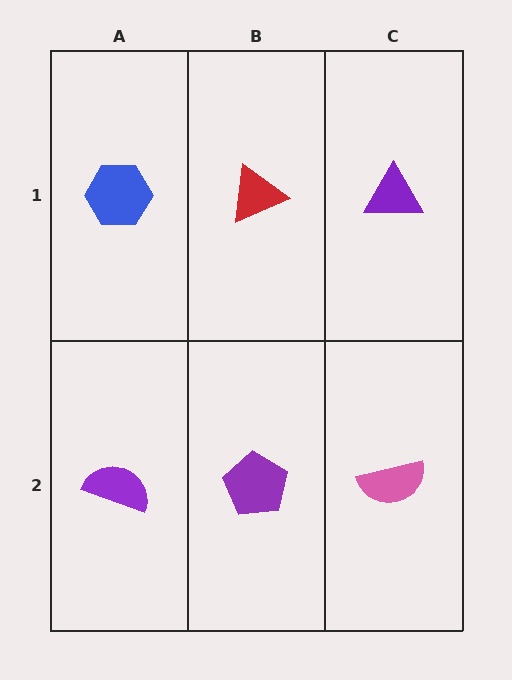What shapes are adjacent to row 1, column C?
A pink semicircle (row 2, column C), a red triangle (row 1, column B).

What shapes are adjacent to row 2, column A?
A blue hexagon (row 1, column A), a purple pentagon (row 2, column B).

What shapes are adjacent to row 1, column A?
A purple semicircle (row 2, column A), a red triangle (row 1, column B).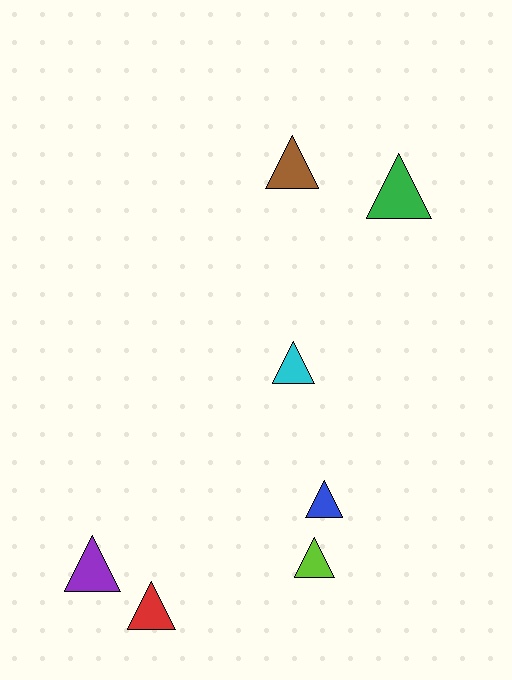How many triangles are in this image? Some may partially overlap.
There are 7 triangles.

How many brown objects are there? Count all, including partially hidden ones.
There is 1 brown object.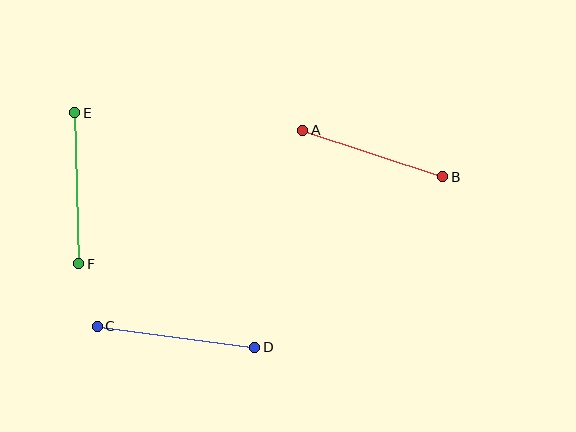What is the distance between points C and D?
The distance is approximately 159 pixels.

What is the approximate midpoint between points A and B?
The midpoint is at approximately (373, 154) pixels.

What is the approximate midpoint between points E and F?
The midpoint is at approximately (77, 188) pixels.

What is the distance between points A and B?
The distance is approximately 148 pixels.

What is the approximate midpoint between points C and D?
The midpoint is at approximately (176, 337) pixels.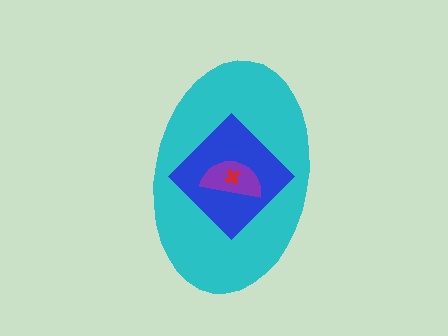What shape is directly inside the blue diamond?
The purple semicircle.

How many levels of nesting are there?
4.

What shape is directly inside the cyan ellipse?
The blue diamond.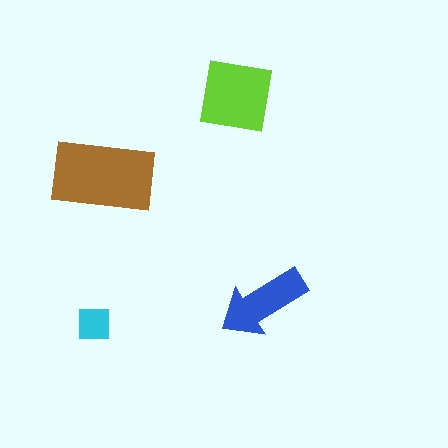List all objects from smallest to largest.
The cyan square, the blue arrow, the lime square, the brown rectangle.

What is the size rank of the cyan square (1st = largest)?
4th.